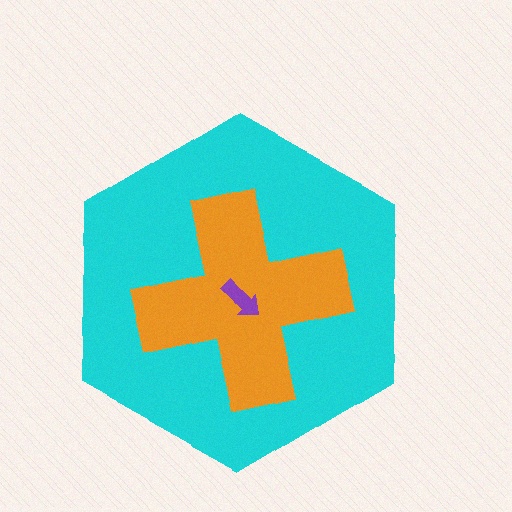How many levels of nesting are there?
3.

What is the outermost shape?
The cyan hexagon.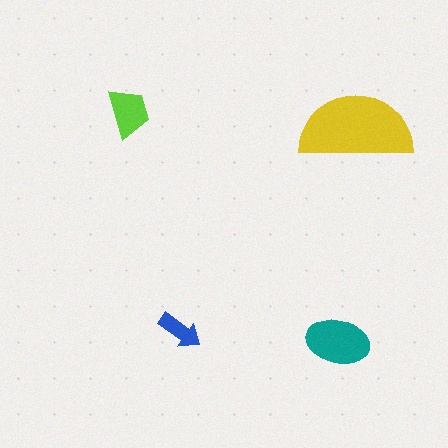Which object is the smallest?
The blue arrow.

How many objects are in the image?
There are 4 objects in the image.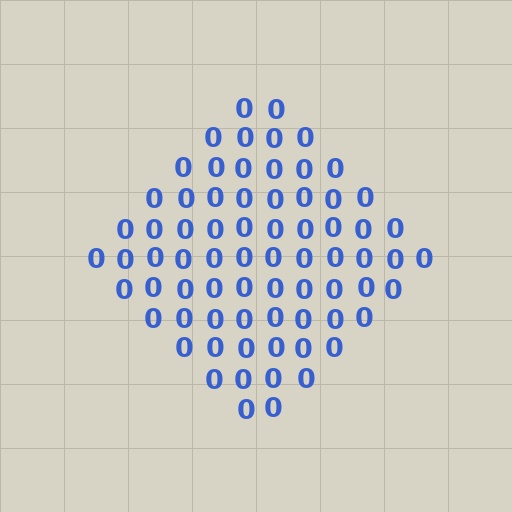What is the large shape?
The large shape is a diamond.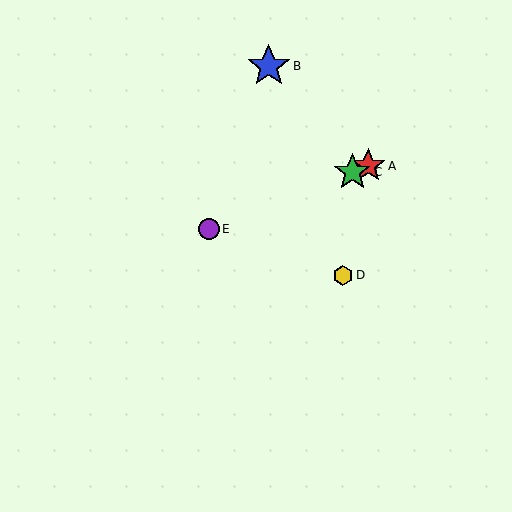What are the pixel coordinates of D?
Object D is at (343, 275).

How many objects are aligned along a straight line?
3 objects (A, C, E) are aligned along a straight line.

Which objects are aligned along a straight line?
Objects A, C, E are aligned along a straight line.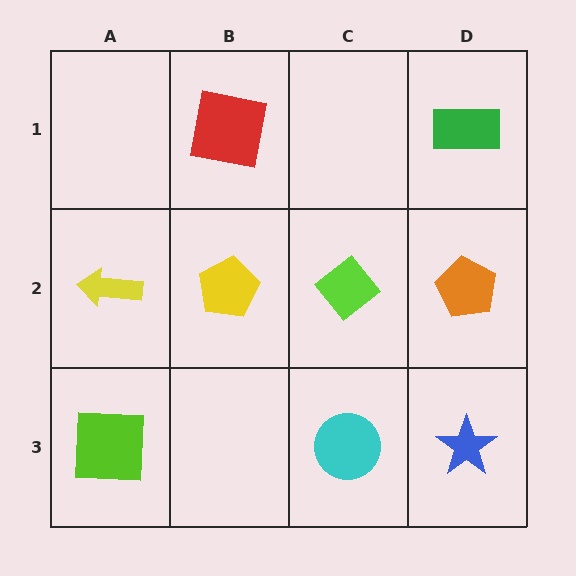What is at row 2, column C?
A lime diamond.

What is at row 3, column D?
A blue star.